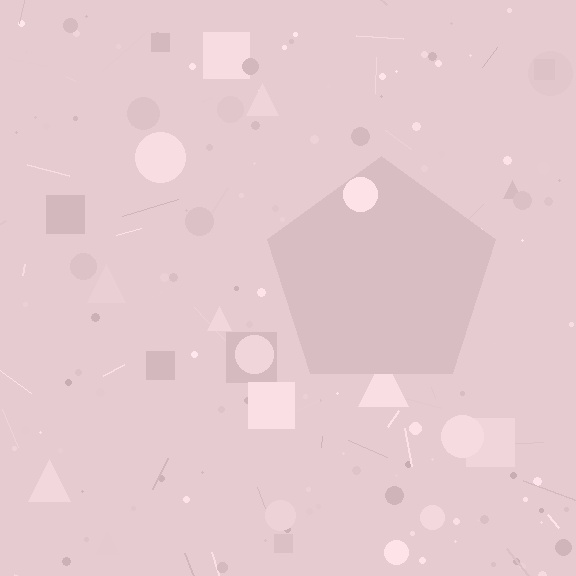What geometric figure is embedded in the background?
A pentagon is embedded in the background.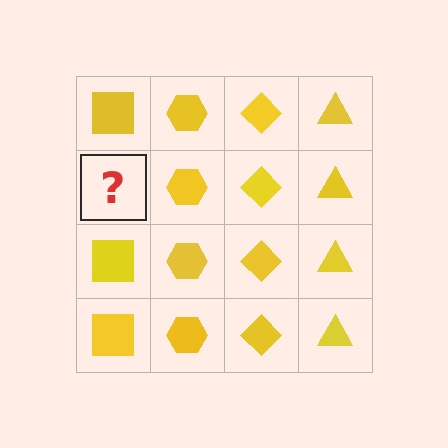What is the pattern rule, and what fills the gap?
The rule is that each column has a consistent shape. The gap should be filled with a yellow square.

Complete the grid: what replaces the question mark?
The question mark should be replaced with a yellow square.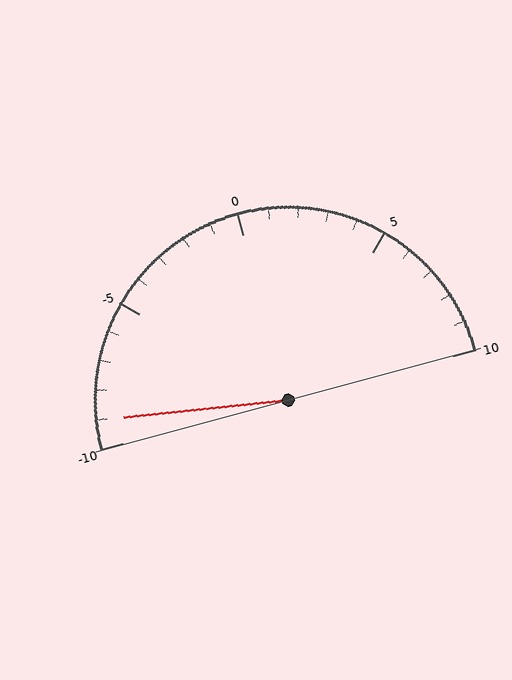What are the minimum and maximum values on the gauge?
The gauge ranges from -10 to 10.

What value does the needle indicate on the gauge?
The needle indicates approximately -9.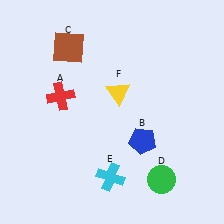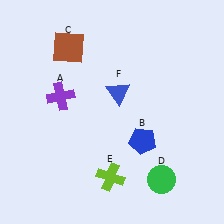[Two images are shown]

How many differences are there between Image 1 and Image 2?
There are 3 differences between the two images.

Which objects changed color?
A changed from red to purple. E changed from cyan to lime. F changed from yellow to blue.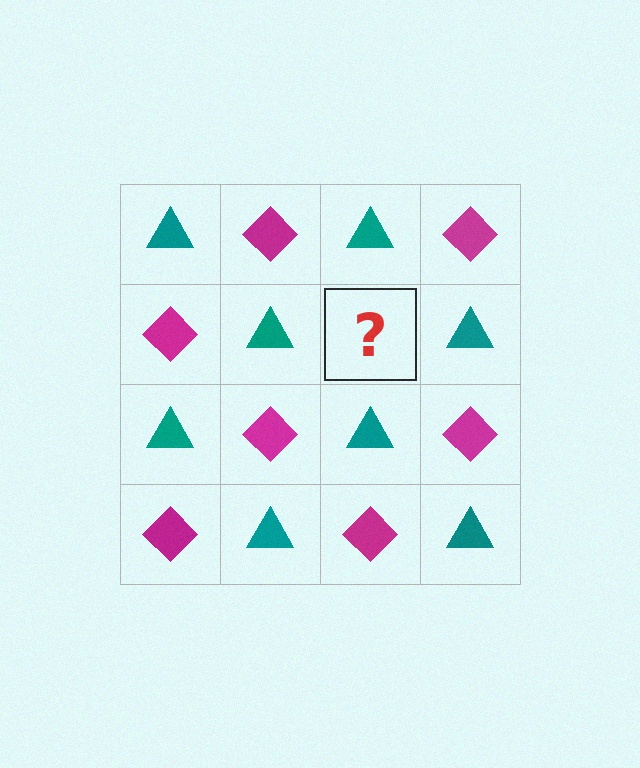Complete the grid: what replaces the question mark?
The question mark should be replaced with a magenta diamond.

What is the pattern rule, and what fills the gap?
The rule is that it alternates teal triangle and magenta diamond in a checkerboard pattern. The gap should be filled with a magenta diamond.